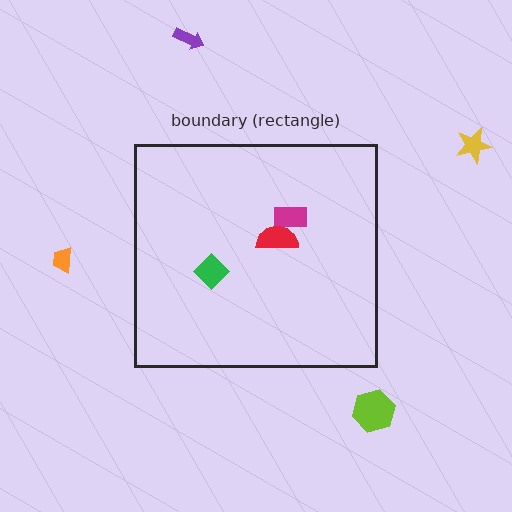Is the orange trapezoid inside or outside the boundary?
Outside.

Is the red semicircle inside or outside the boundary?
Inside.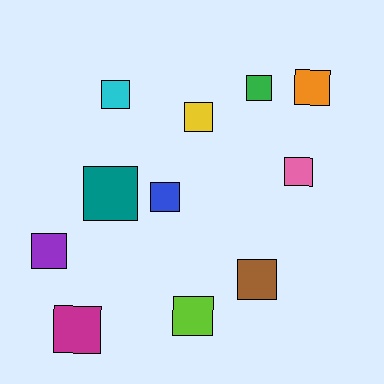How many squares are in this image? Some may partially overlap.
There are 11 squares.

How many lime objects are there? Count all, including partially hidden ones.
There is 1 lime object.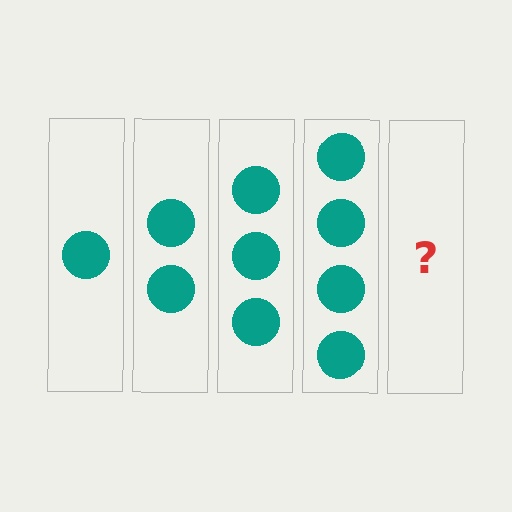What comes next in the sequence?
The next element should be 5 circles.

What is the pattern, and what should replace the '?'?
The pattern is that each step adds one more circle. The '?' should be 5 circles.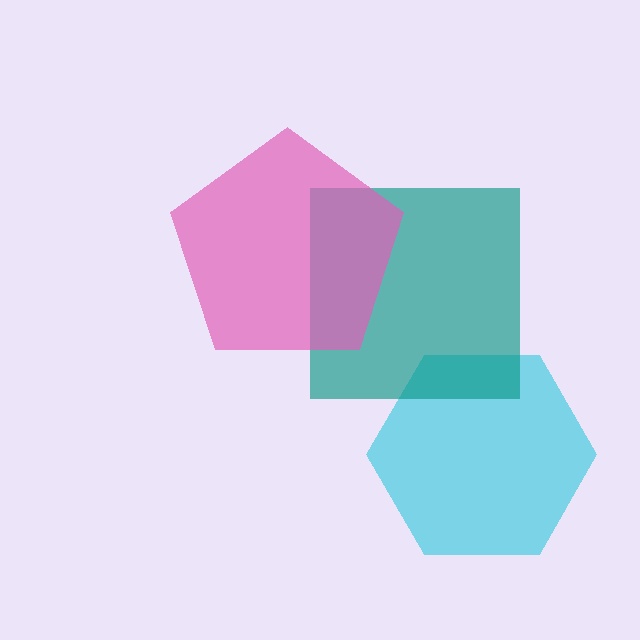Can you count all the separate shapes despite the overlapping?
Yes, there are 3 separate shapes.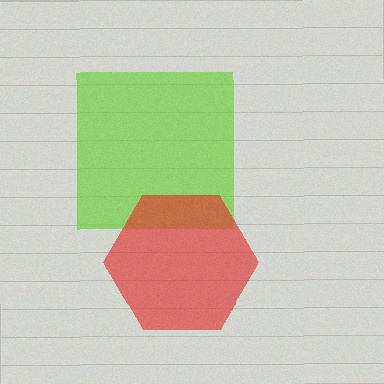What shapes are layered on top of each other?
The layered shapes are: a lime square, a red hexagon.